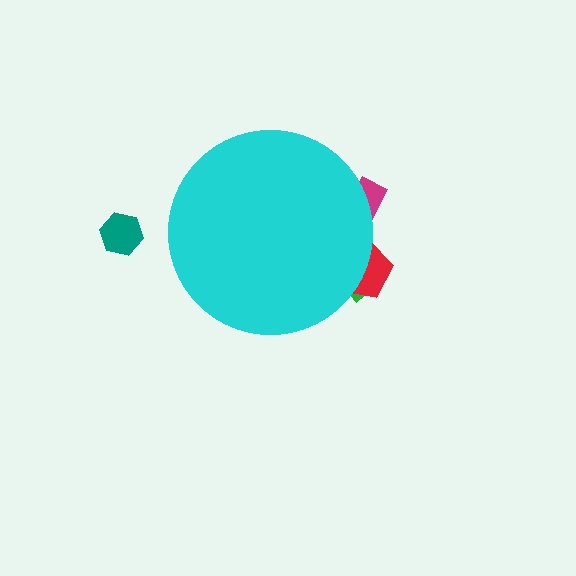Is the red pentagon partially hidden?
Yes, the red pentagon is partially hidden behind the cyan circle.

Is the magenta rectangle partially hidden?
Yes, the magenta rectangle is partially hidden behind the cyan circle.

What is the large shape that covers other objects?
A cyan circle.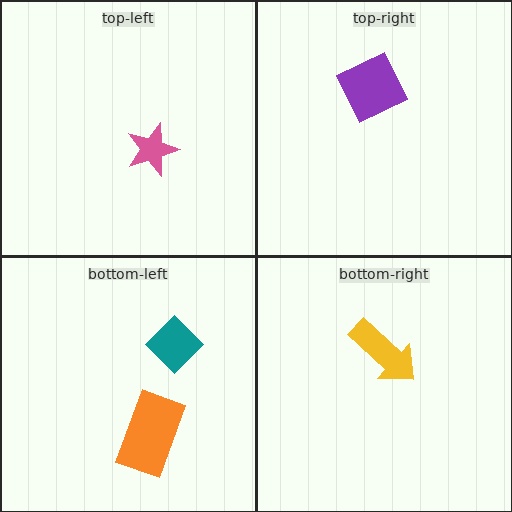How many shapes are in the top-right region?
1.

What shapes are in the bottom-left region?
The orange rectangle, the teal diamond.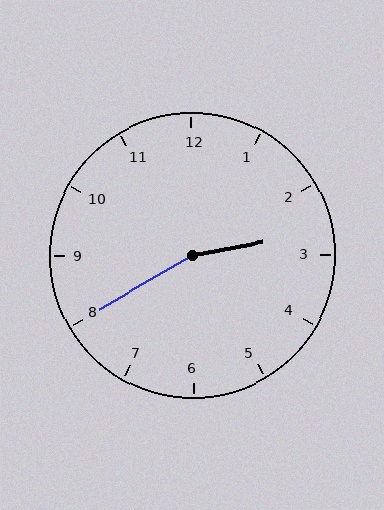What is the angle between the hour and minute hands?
Approximately 160 degrees.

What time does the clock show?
2:40.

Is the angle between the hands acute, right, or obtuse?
It is obtuse.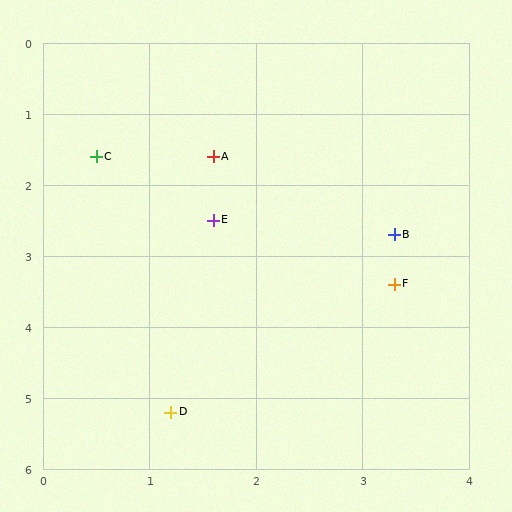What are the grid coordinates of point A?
Point A is at approximately (1.6, 1.6).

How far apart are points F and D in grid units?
Points F and D are about 2.8 grid units apart.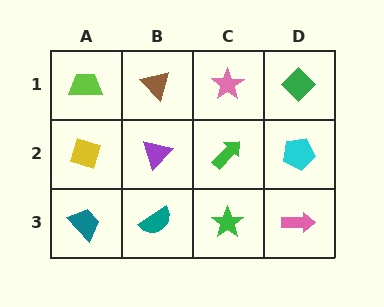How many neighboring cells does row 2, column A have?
3.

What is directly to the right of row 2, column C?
A cyan pentagon.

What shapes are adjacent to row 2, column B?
A brown triangle (row 1, column B), a teal semicircle (row 3, column B), a yellow diamond (row 2, column A), a green arrow (row 2, column C).